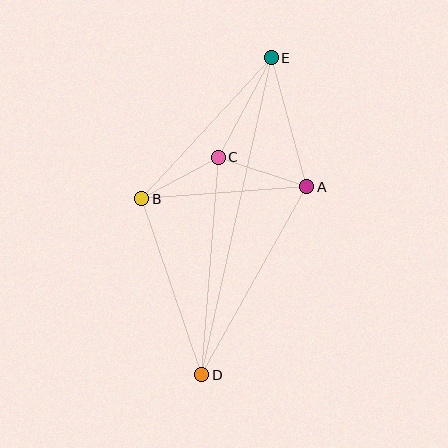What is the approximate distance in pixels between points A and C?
The distance between A and C is approximately 93 pixels.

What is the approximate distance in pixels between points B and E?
The distance between B and E is approximately 191 pixels.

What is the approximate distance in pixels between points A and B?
The distance between A and B is approximately 165 pixels.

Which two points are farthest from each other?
Points D and E are farthest from each other.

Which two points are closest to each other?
Points B and C are closest to each other.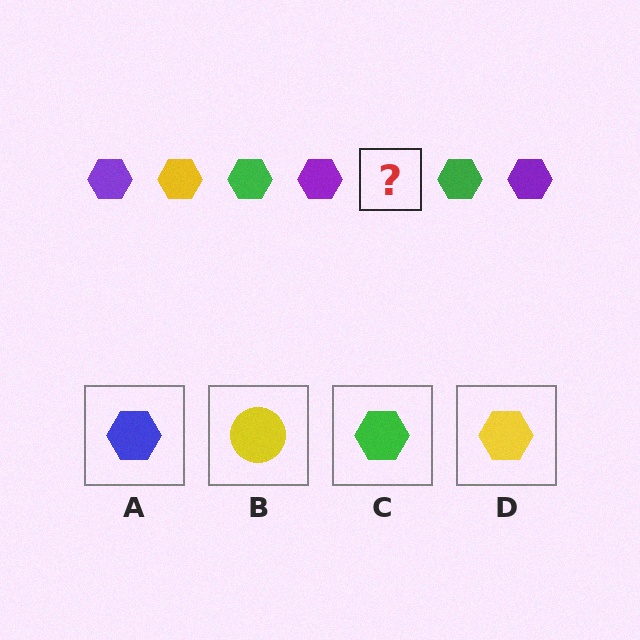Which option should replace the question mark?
Option D.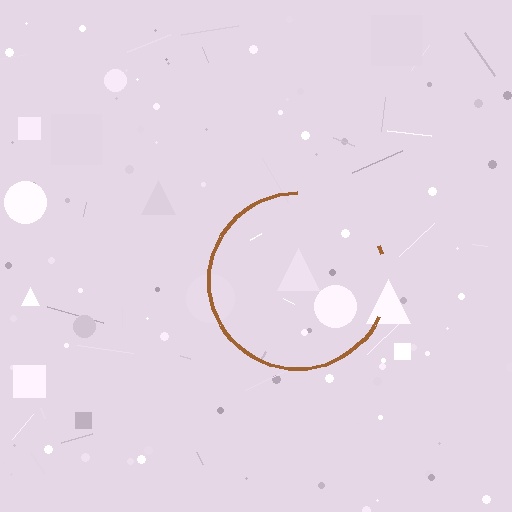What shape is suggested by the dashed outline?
The dashed outline suggests a circle.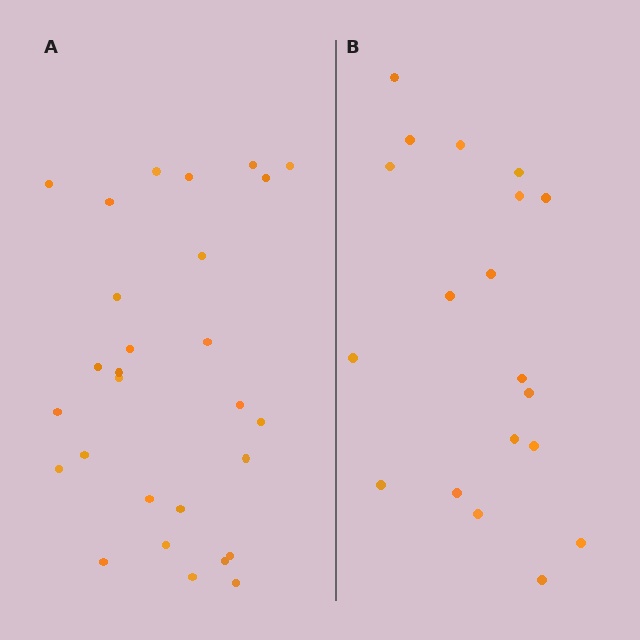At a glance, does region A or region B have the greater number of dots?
Region A (the left region) has more dots.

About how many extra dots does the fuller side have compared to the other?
Region A has roughly 8 or so more dots than region B.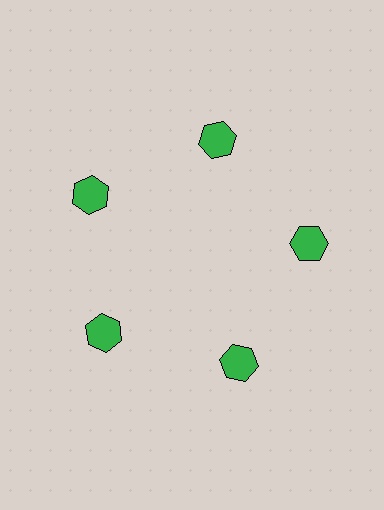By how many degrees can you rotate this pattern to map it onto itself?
The pattern maps onto itself every 72 degrees of rotation.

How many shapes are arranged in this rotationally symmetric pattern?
There are 5 shapes, arranged in 5 groups of 1.